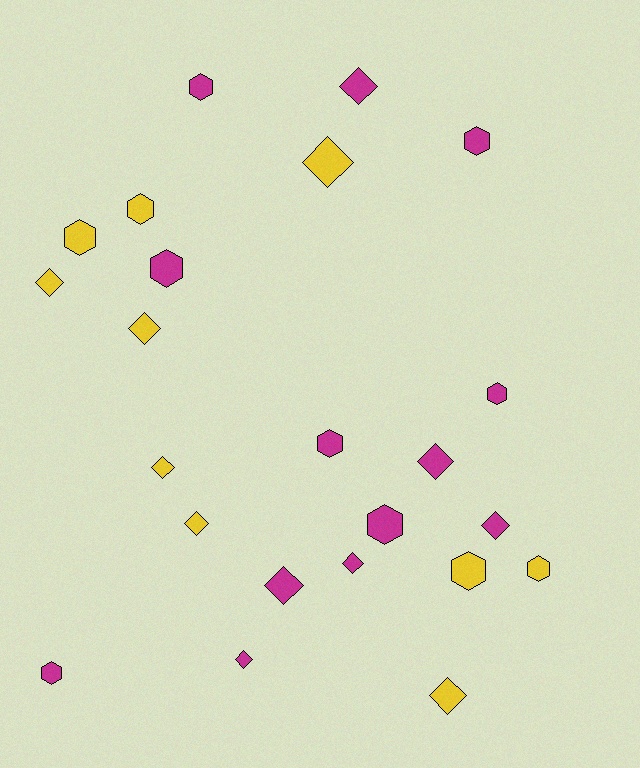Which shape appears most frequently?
Diamond, with 12 objects.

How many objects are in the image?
There are 23 objects.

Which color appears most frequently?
Magenta, with 13 objects.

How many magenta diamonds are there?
There are 6 magenta diamonds.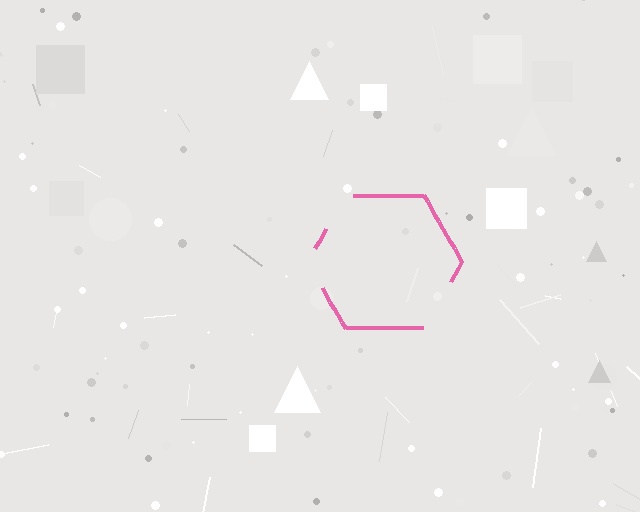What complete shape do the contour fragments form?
The contour fragments form a hexagon.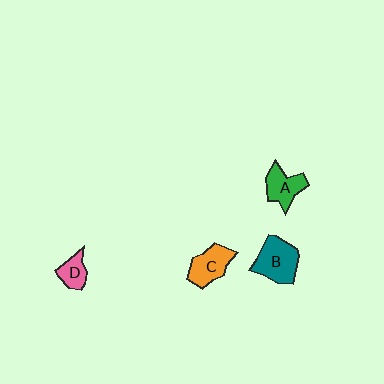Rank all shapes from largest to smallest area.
From largest to smallest: B (teal), C (orange), A (green), D (pink).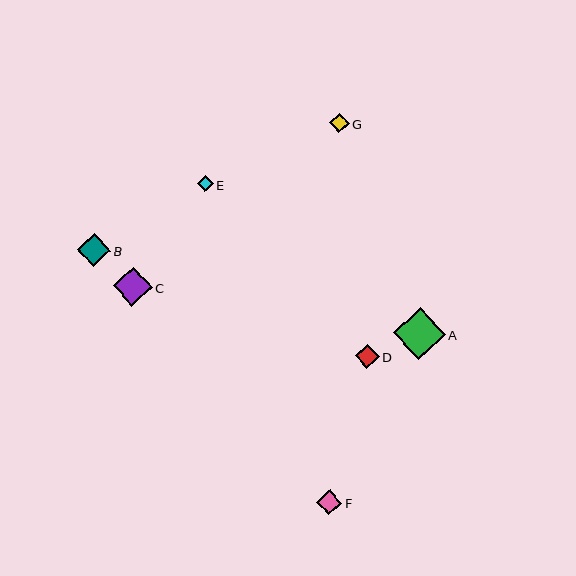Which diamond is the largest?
Diamond A is the largest with a size of approximately 52 pixels.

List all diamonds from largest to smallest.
From largest to smallest: A, C, B, F, D, G, E.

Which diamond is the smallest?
Diamond E is the smallest with a size of approximately 16 pixels.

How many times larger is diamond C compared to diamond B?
Diamond C is approximately 1.2 times the size of diamond B.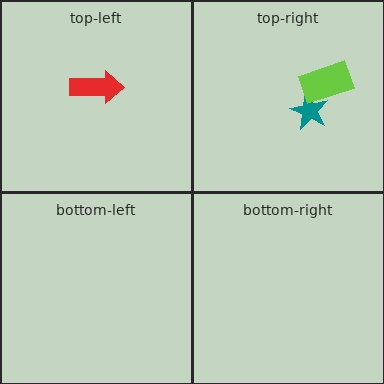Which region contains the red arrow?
The top-left region.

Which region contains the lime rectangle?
The top-right region.